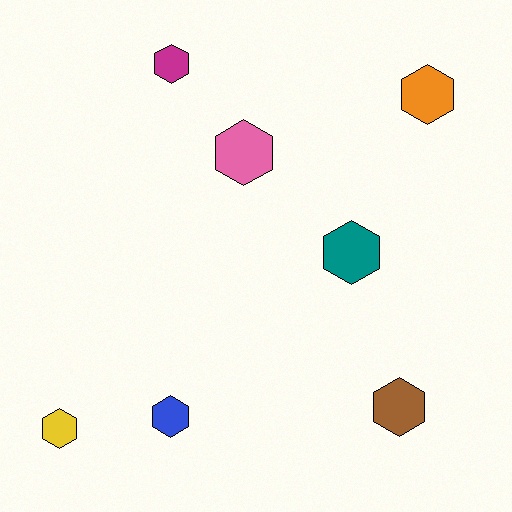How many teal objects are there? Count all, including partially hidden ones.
There is 1 teal object.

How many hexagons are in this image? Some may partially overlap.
There are 7 hexagons.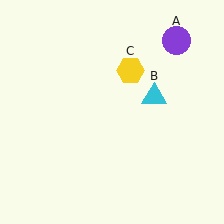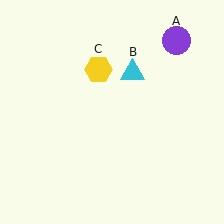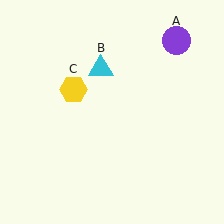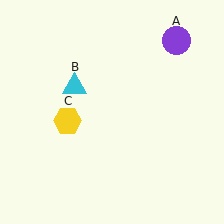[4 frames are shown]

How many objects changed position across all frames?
2 objects changed position: cyan triangle (object B), yellow hexagon (object C).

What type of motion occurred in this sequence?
The cyan triangle (object B), yellow hexagon (object C) rotated counterclockwise around the center of the scene.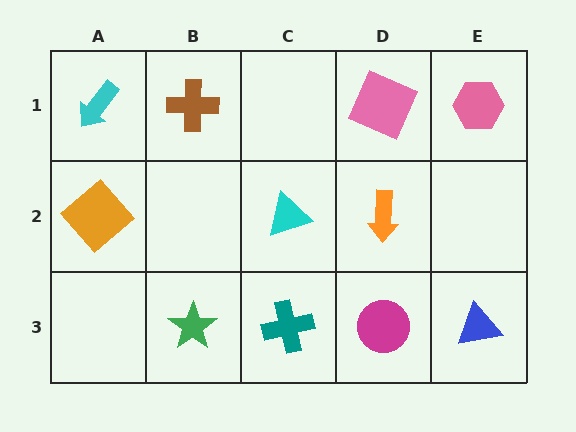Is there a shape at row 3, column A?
No, that cell is empty.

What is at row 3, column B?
A green star.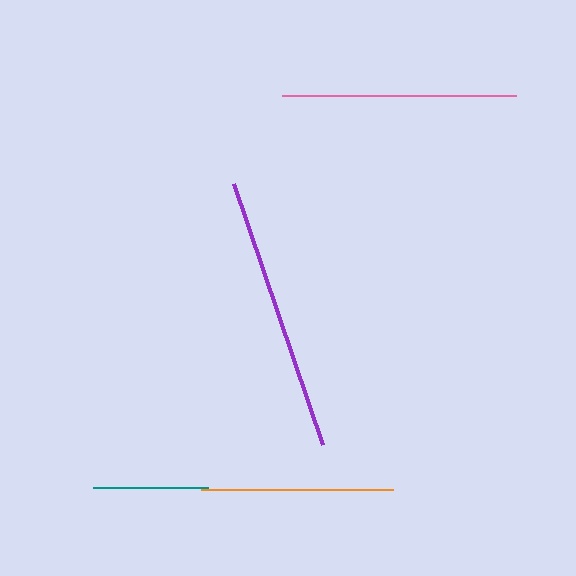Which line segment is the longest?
The purple line is the longest at approximately 275 pixels.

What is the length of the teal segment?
The teal segment is approximately 115 pixels long.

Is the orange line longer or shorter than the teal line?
The orange line is longer than the teal line.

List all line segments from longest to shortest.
From longest to shortest: purple, pink, orange, teal.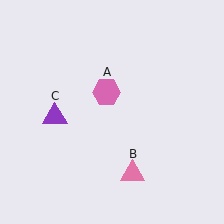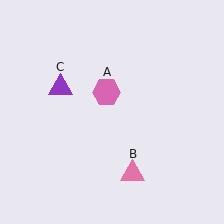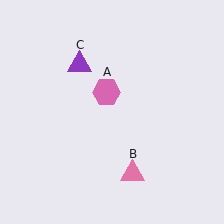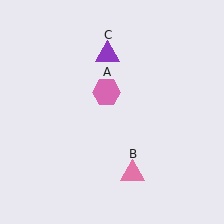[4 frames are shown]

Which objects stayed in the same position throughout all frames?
Pink hexagon (object A) and pink triangle (object B) remained stationary.